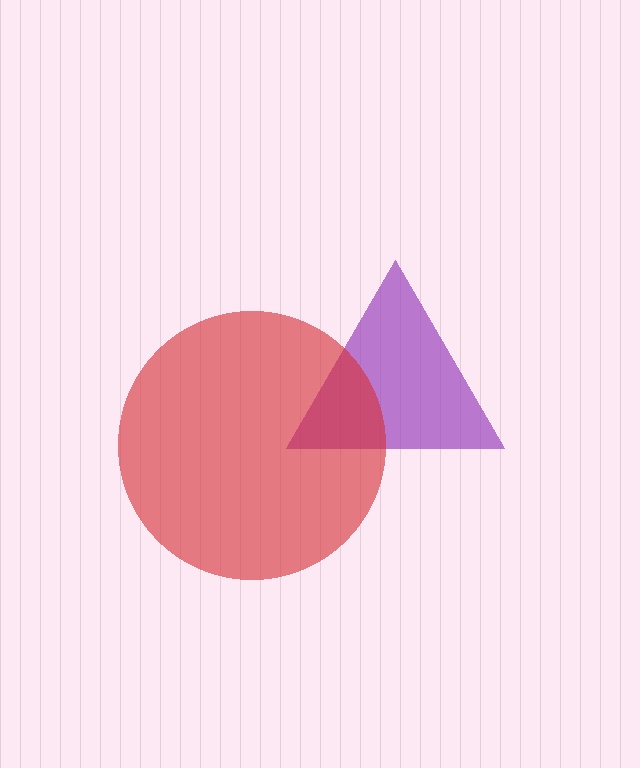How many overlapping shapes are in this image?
There are 2 overlapping shapes in the image.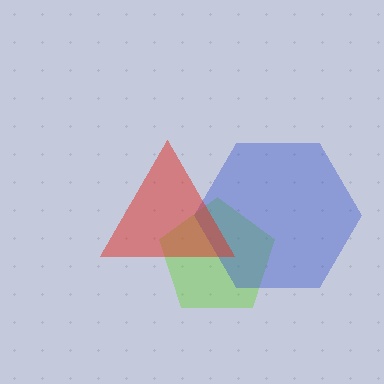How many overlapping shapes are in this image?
There are 3 overlapping shapes in the image.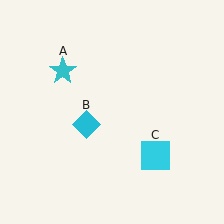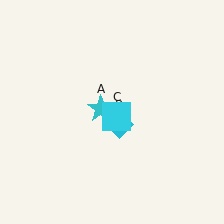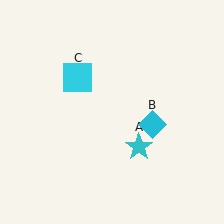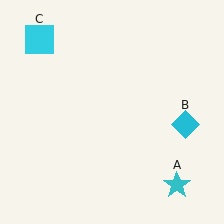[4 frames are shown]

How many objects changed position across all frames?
3 objects changed position: cyan star (object A), cyan diamond (object B), cyan square (object C).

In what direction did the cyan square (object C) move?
The cyan square (object C) moved up and to the left.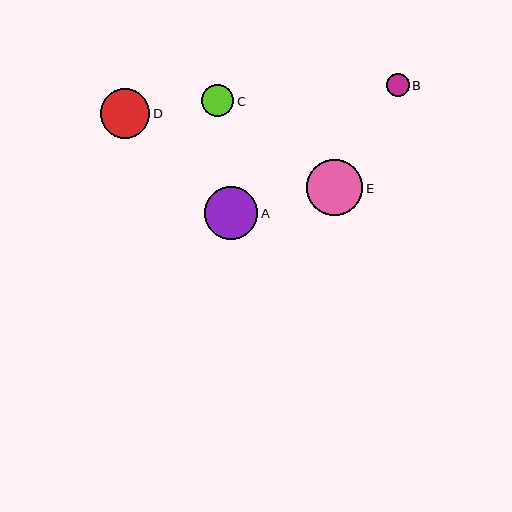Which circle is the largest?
Circle E is the largest with a size of approximately 56 pixels.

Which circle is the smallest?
Circle B is the smallest with a size of approximately 23 pixels.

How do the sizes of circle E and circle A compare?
Circle E and circle A are approximately the same size.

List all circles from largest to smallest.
From largest to smallest: E, A, D, C, B.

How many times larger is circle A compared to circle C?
Circle A is approximately 1.7 times the size of circle C.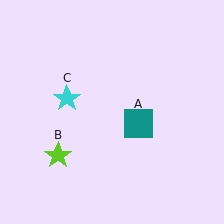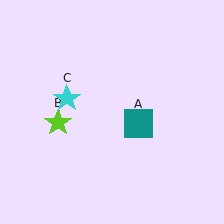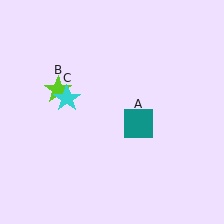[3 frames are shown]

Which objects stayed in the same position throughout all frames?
Teal square (object A) and cyan star (object C) remained stationary.